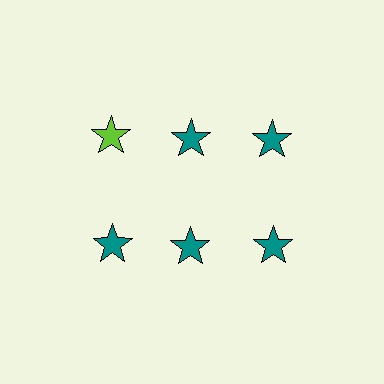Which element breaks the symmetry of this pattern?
The lime star in the top row, leftmost column breaks the symmetry. All other shapes are teal stars.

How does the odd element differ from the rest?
It has a different color: lime instead of teal.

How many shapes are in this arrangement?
There are 6 shapes arranged in a grid pattern.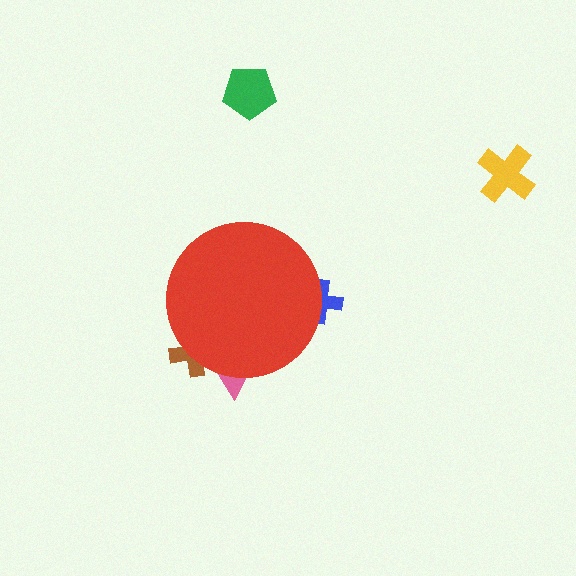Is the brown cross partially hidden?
Yes, the brown cross is partially hidden behind the red circle.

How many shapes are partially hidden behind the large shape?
3 shapes are partially hidden.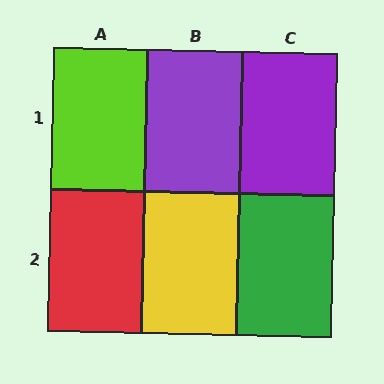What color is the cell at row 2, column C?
Green.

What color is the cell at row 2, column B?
Yellow.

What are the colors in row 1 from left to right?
Lime, purple, purple.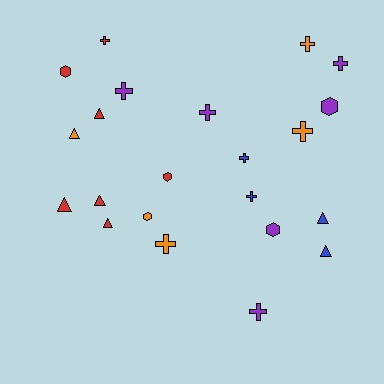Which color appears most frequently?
Red, with 7 objects.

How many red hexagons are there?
There are 2 red hexagons.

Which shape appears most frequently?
Cross, with 10 objects.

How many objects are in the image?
There are 22 objects.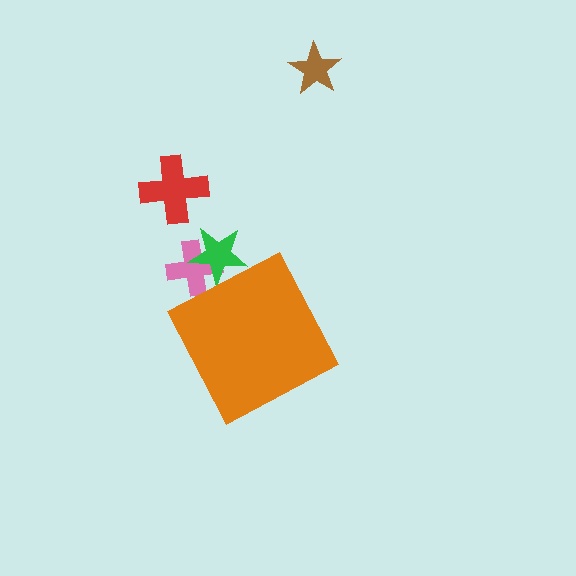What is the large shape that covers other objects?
An orange diamond.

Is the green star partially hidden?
Yes, the green star is partially hidden behind the orange diamond.